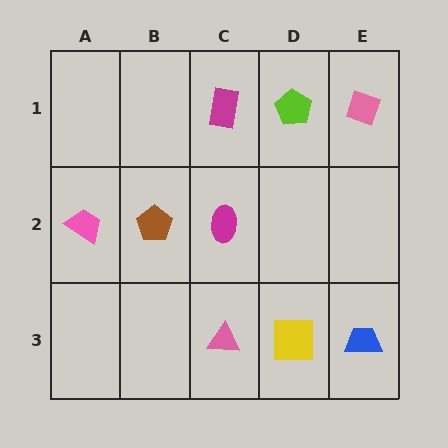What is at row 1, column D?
A lime pentagon.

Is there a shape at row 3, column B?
No, that cell is empty.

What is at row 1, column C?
A magenta rectangle.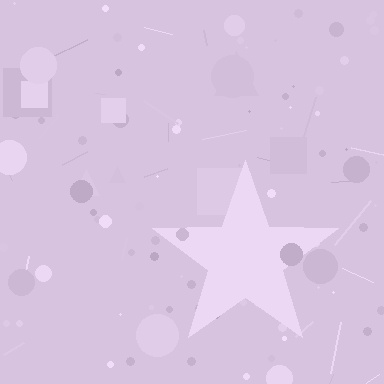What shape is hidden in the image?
A star is hidden in the image.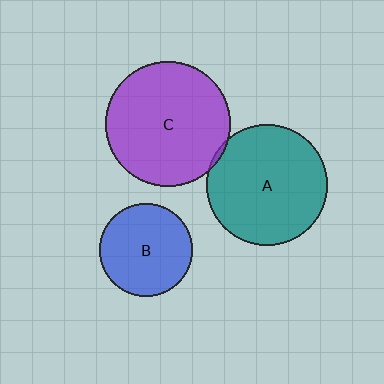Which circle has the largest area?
Circle C (purple).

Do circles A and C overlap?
Yes.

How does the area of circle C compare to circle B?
Approximately 1.8 times.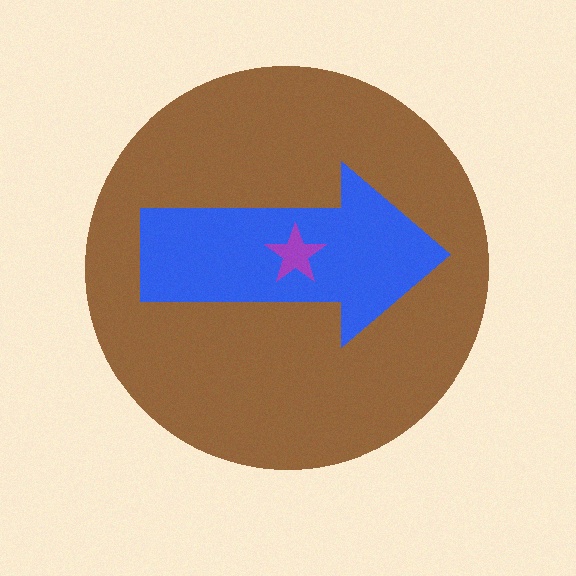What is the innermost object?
The purple star.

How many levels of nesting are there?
3.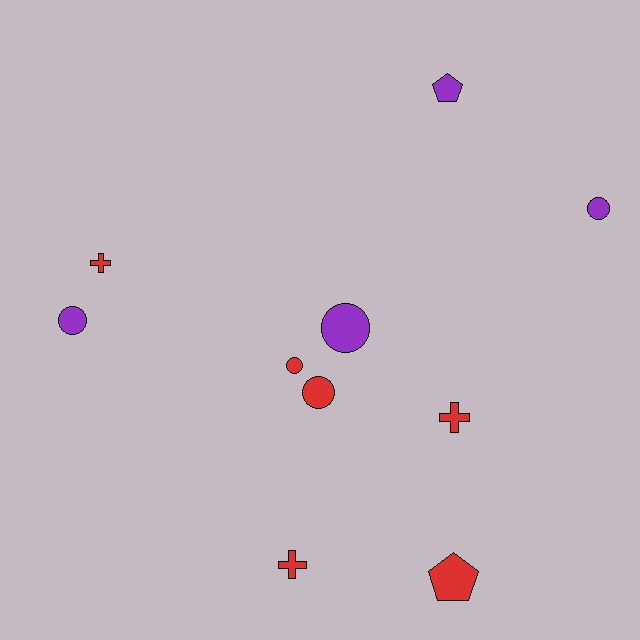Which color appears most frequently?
Red, with 6 objects.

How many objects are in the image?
There are 10 objects.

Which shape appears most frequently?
Circle, with 5 objects.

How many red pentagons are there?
There is 1 red pentagon.